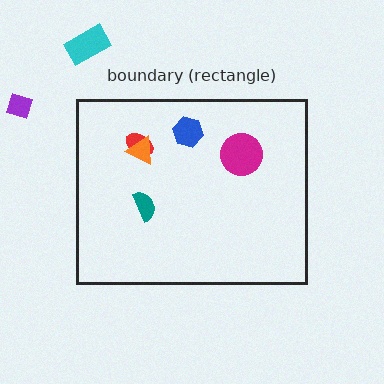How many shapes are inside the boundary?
5 inside, 2 outside.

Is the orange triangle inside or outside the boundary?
Inside.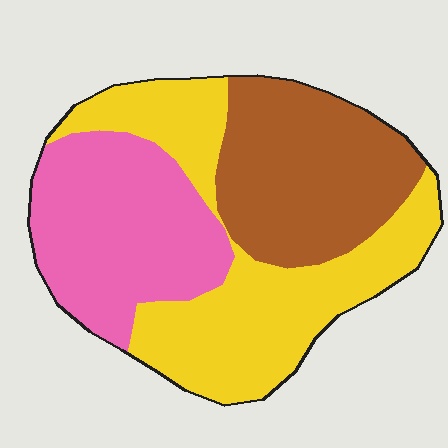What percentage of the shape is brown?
Brown covers around 30% of the shape.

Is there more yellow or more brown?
Yellow.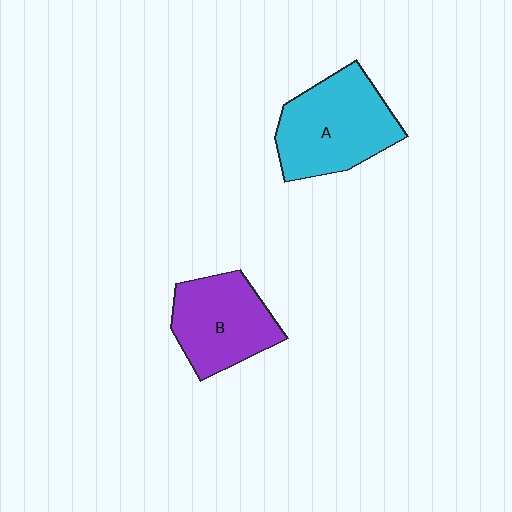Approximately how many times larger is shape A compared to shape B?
Approximately 1.2 times.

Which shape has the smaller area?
Shape B (purple).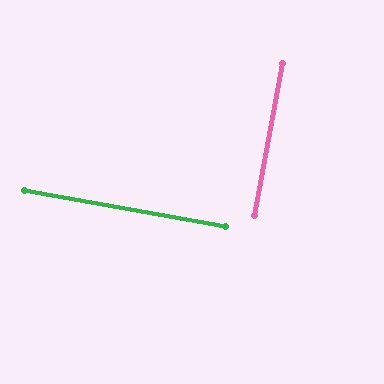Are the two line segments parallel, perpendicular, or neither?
Perpendicular — they meet at approximately 90°.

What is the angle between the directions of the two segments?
Approximately 90 degrees.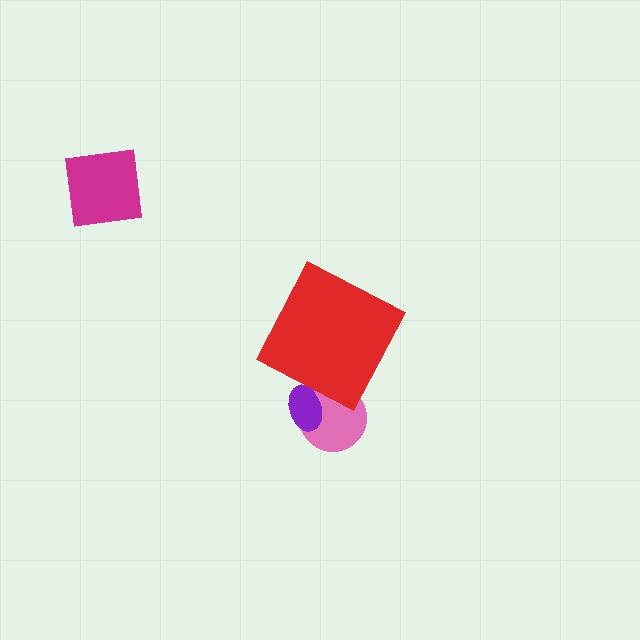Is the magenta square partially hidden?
No, the magenta square is fully visible.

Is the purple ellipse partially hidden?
Yes, the purple ellipse is partially hidden behind the red diamond.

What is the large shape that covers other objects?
A red diamond.